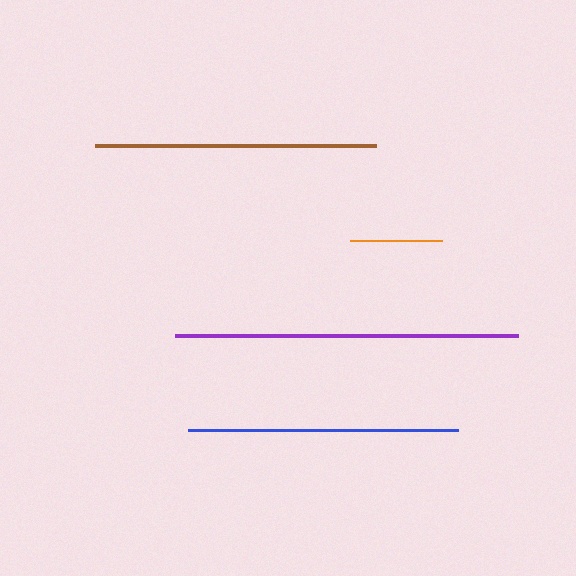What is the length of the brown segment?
The brown segment is approximately 281 pixels long.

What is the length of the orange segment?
The orange segment is approximately 92 pixels long.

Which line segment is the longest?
The purple line is the longest at approximately 343 pixels.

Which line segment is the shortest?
The orange line is the shortest at approximately 92 pixels.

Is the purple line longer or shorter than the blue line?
The purple line is longer than the blue line.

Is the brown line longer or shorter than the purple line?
The purple line is longer than the brown line.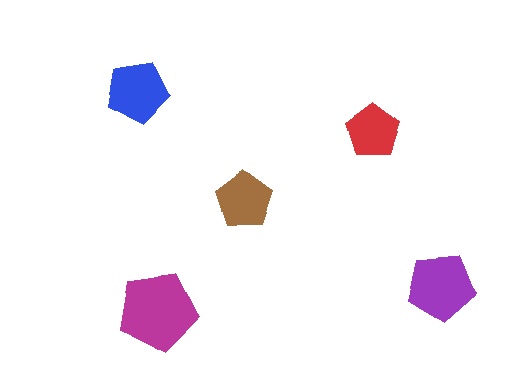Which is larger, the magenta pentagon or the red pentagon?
The magenta one.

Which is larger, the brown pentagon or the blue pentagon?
The blue one.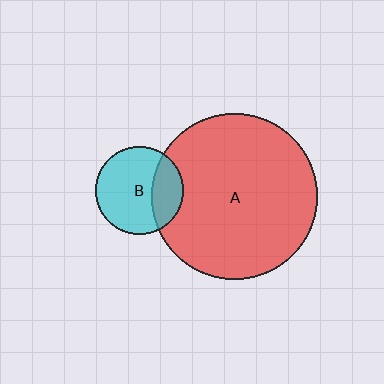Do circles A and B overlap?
Yes.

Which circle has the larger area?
Circle A (red).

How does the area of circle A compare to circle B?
Approximately 3.5 times.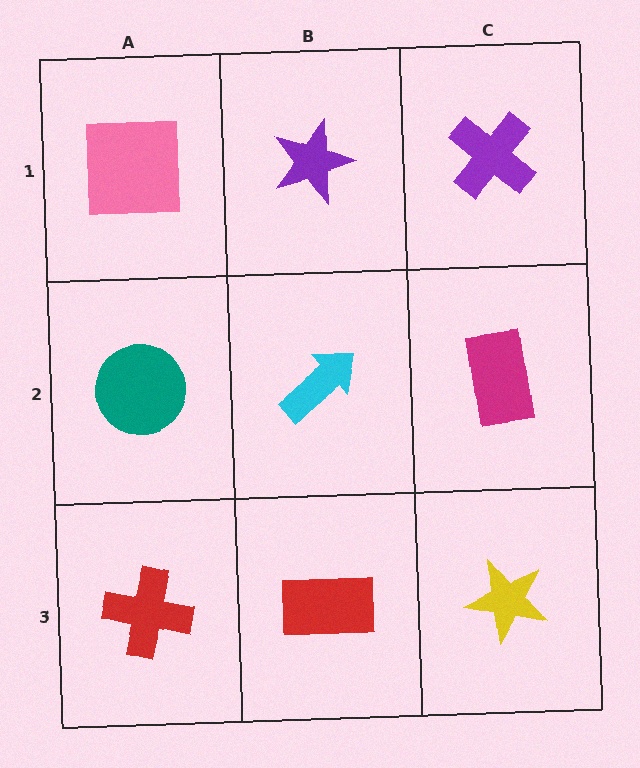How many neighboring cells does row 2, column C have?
3.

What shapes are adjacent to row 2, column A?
A pink square (row 1, column A), a red cross (row 3, column A), a cyan arrow (row 2, column B).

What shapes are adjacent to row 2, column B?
A purple star (row 1, column B), a red rectangle (row 3, column B), a teal circle (row 2, column A), a magenta rectangle (row 2, column C).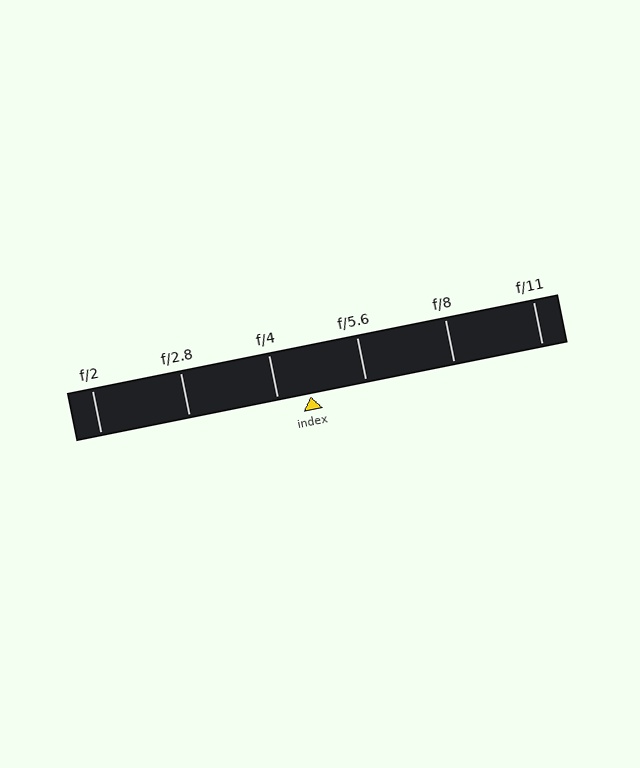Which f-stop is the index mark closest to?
The index mark is closest to f/4.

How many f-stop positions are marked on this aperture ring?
There are 6 f-stop positions marked.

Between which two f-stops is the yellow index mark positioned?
The index mark is between f/4 and f/5.6.